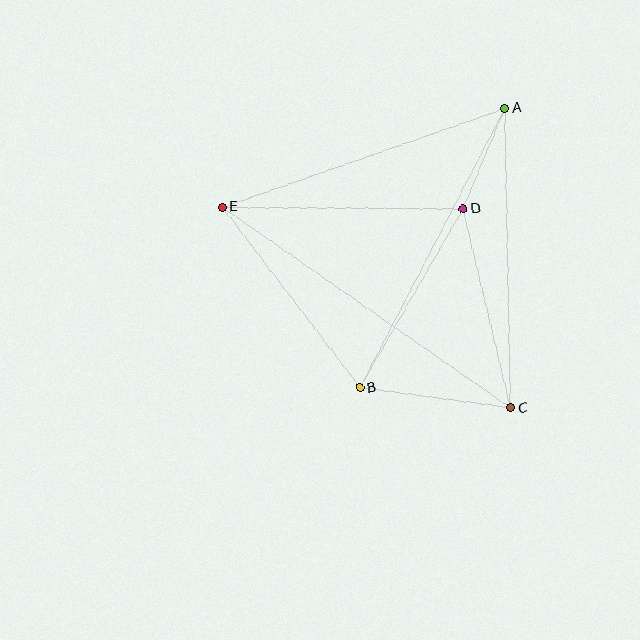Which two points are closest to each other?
Points A and D are closest to each other.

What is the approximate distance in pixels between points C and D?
The distance between C and D is approximately 205 pixels.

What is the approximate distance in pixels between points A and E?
The distance between A and E is approximately 299 pixels.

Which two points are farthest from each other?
Points C and E are farthest from each other.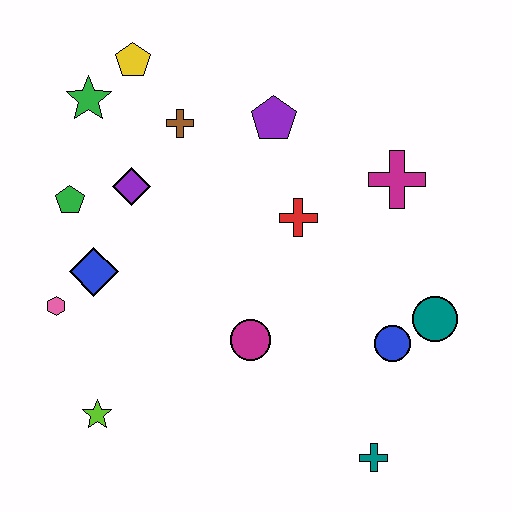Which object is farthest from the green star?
The teal cross is farthest from the green star.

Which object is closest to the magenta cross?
The red cross is closest to the magenta cross.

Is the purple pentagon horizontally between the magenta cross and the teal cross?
No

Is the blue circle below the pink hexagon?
Yes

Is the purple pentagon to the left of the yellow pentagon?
No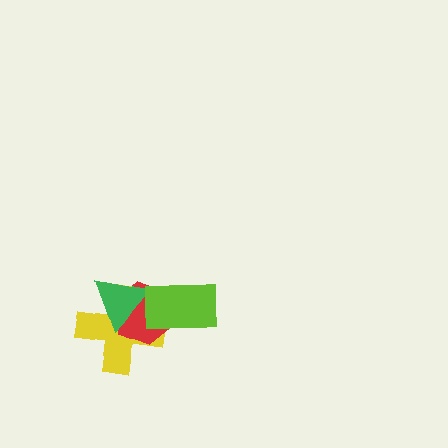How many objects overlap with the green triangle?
2 objects overlap with the green triangle.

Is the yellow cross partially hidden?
Yes, it is partially covered by another shape.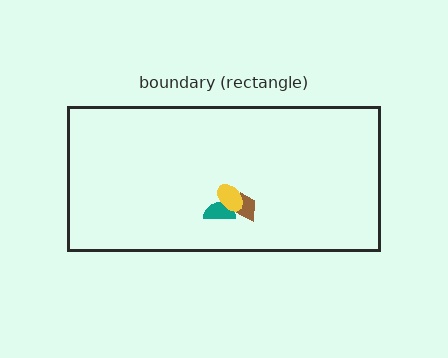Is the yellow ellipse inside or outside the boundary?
Inside.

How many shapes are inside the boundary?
3 inside, 0 outside.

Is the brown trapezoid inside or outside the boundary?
Inside.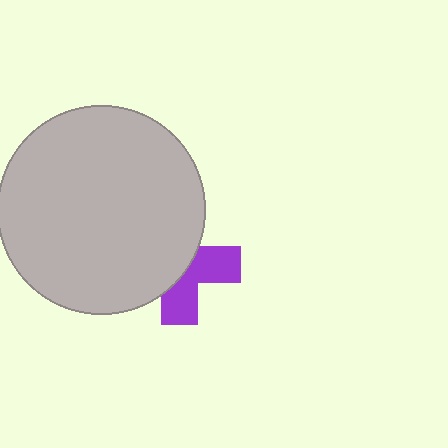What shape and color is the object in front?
The object in front is a light gray circle.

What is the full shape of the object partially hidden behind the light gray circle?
The partially hidden object is a purple cross.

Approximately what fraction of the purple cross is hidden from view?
Roughly 56% of the purple cross is hidden behind the light gray circle.